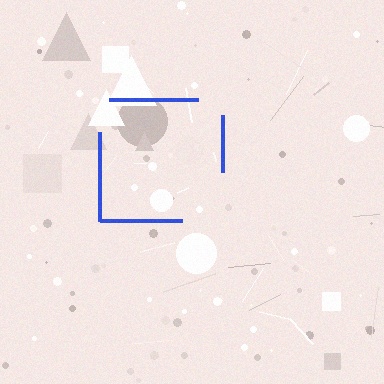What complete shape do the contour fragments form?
The contour fragments form a square.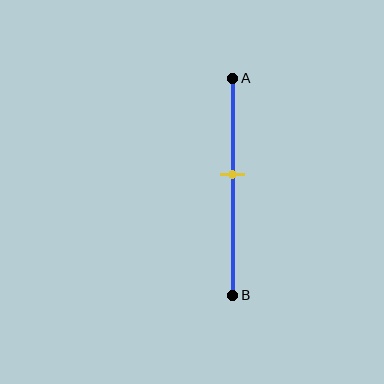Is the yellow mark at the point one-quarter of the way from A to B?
No, the mark is at about 45% from A, not at the 25% one-quarter point.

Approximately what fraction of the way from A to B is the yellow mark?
The yellow mark is approximately 45% of the way from A to B.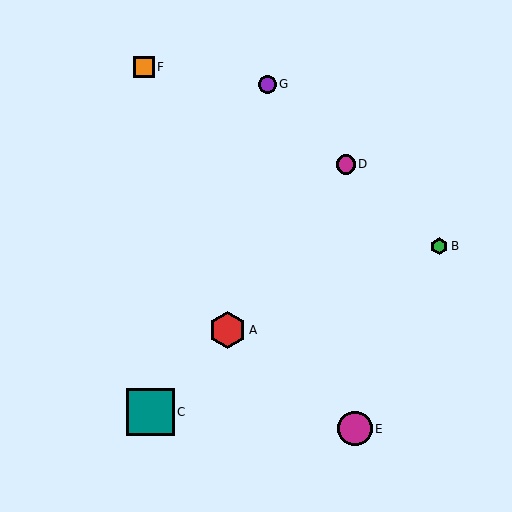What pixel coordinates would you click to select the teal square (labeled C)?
Click at (151, 412) to select the teal square C.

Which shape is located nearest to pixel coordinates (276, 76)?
The purple circle (labeled G) at (267, 84) is nearest to that location.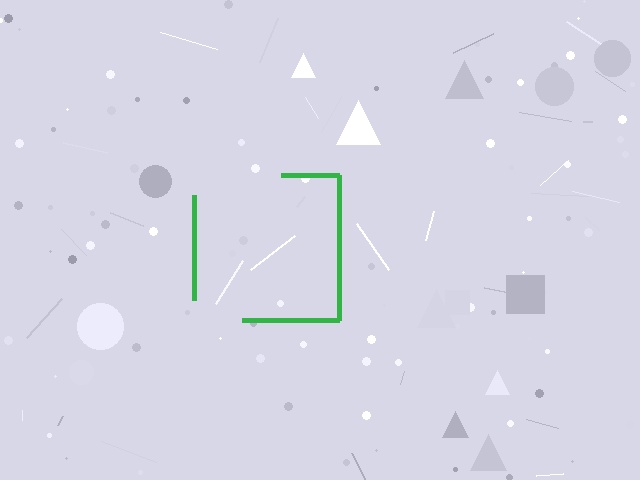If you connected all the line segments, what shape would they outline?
They would outline a square.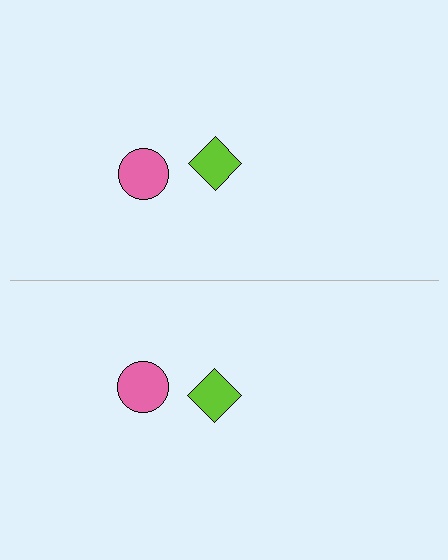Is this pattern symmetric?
Yes, this pattern has bilateral (reflection) symmetry.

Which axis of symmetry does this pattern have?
The pattern has a horizontal axis of symmetry running through the center of the image.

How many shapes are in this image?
There are 4 shapes in this image.